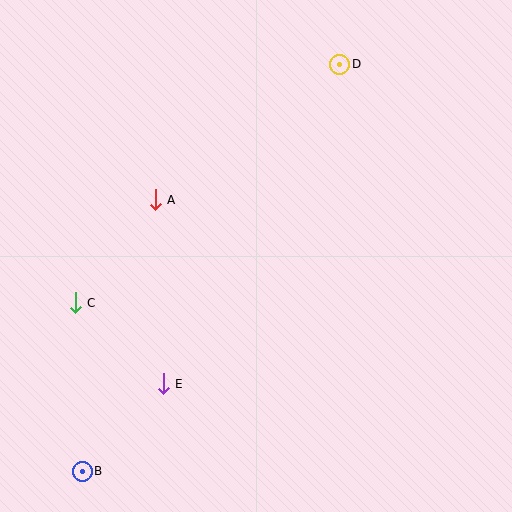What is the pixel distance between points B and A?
The distance between B and A is 281 pixels.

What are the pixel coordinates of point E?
Point E is at (163, 384).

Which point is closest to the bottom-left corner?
Point B is closest to the bottom-left corner.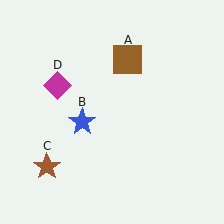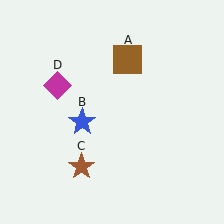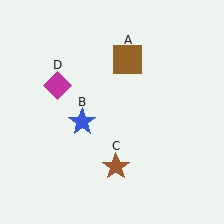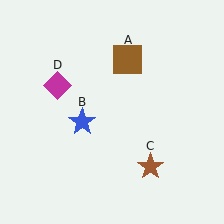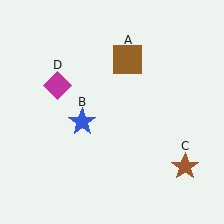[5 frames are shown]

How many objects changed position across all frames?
1 object changed position: brown star (object C).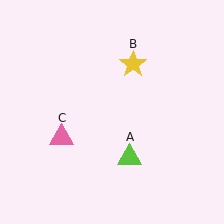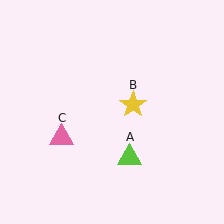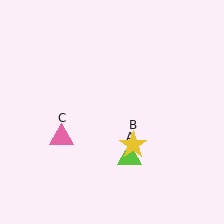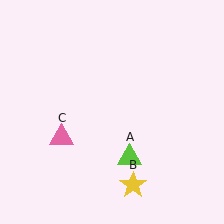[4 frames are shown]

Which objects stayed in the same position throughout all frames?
Lime triangle (object A) and pink triangle (object C) remained stationary.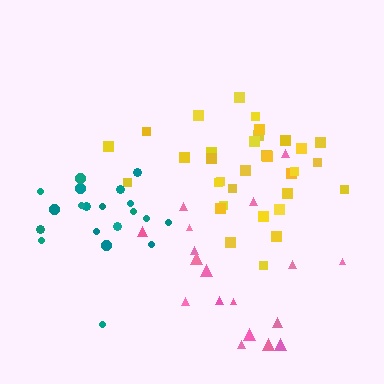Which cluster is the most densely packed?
Teal.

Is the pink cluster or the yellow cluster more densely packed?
Yellow.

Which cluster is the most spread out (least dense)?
Pink.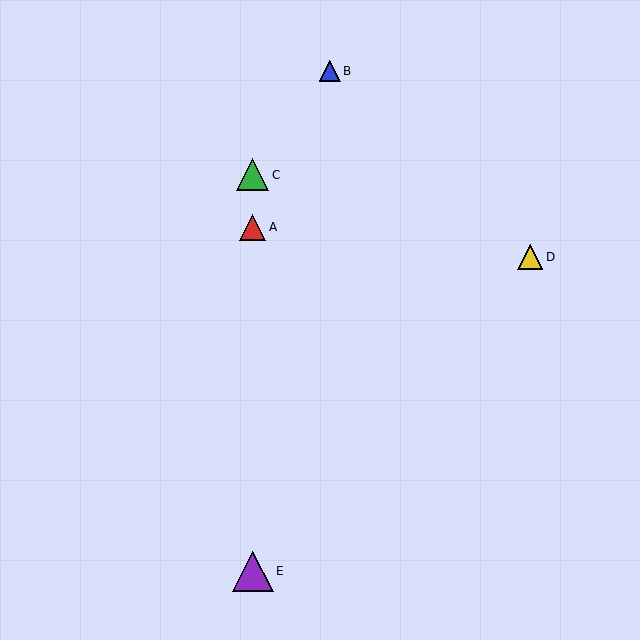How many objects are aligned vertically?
3 objects (A, C, E) are aligned vertically.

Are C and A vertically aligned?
Yes, both are at x≈253.